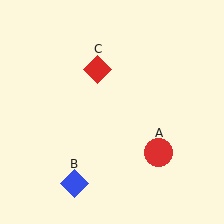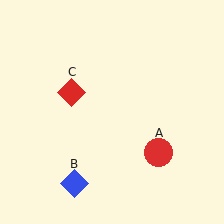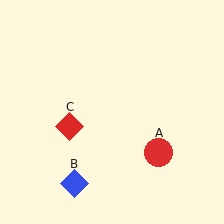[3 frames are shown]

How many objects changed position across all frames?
1 object changed position: red diamond (object C).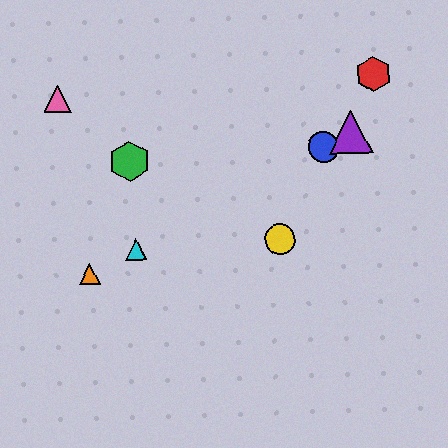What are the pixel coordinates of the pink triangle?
The pink triangle is at (57, 99).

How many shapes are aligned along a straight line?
4 shapes (the blue circle, the purple triangle, the orange triangle, the cyan triangle) are aligned along a straight line.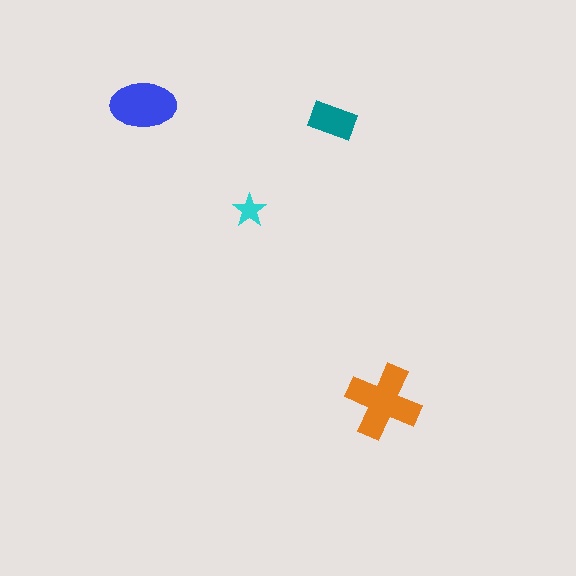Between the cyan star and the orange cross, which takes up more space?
The orange cross.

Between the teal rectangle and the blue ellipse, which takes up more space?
The blue ellipse.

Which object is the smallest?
The cyan star.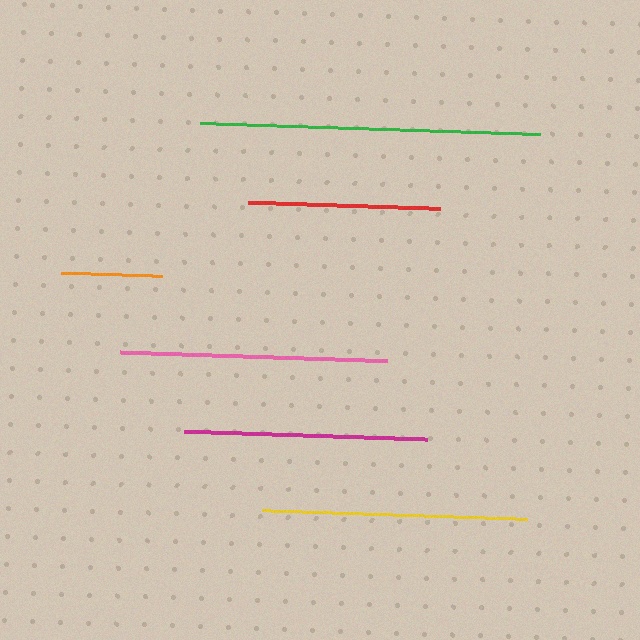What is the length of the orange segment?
The orange segment is approximately 100 pixels long.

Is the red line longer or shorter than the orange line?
The red line is longer than the orange line.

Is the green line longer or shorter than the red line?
The green line is longer than the red line.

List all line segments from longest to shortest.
From longest to shortest: green, pink, yellow, magenta, red, orange.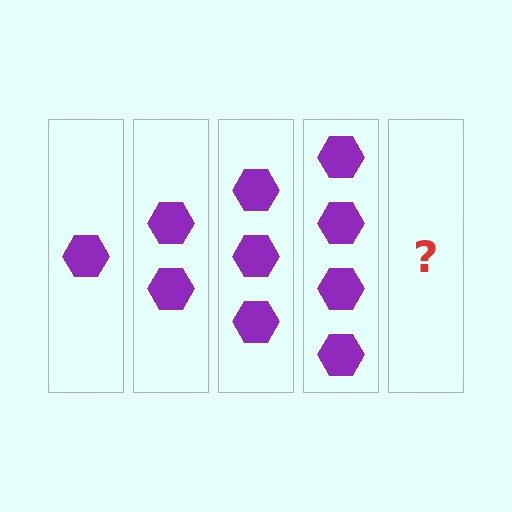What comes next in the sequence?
The next element should be 5 hexagons.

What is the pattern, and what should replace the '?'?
The pattern is that each step adds one more hexagon. The '?' should be 5 hexagons.